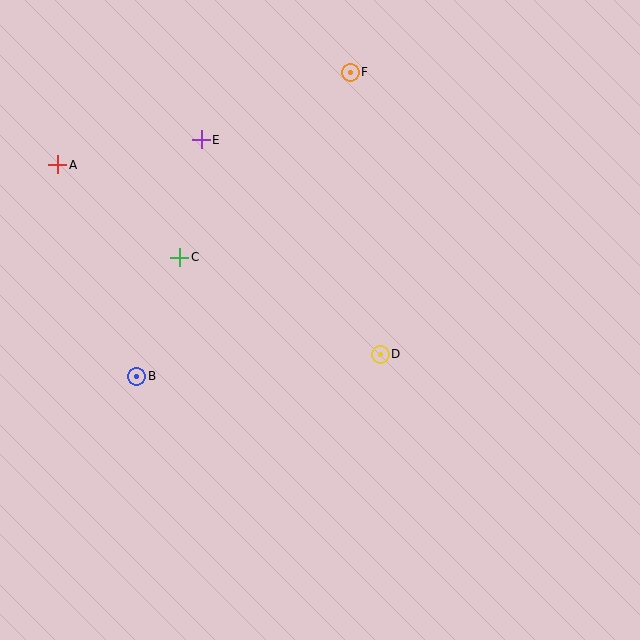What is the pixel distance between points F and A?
The distance between F and A is 307 pixels.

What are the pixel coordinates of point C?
Point C is at (180, 257).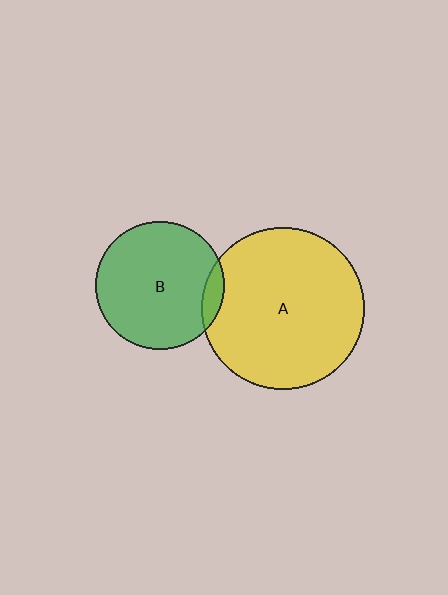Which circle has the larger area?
Circle A (yellow).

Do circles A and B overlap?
Yes.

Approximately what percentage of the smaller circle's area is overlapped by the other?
Approximately 10%.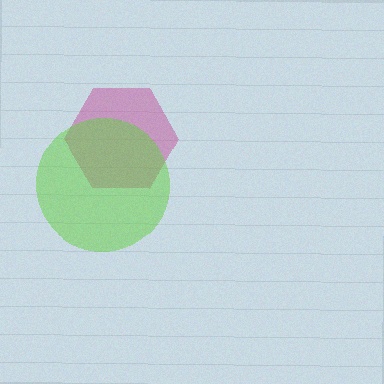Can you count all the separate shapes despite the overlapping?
Yes, there are 2 separate shapes.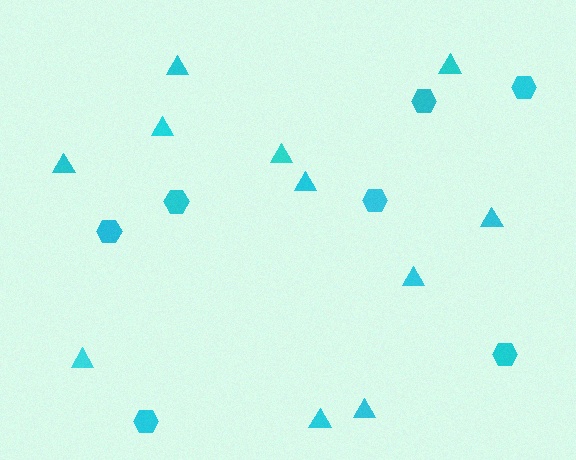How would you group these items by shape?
There are 2 groups: one group of hexagons (7) and one group of triangles (11).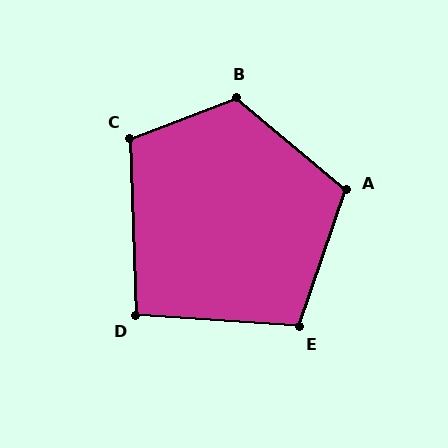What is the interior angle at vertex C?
Approximately 109 degrees (obtuse).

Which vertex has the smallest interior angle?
D, at approximately 96 degrees.